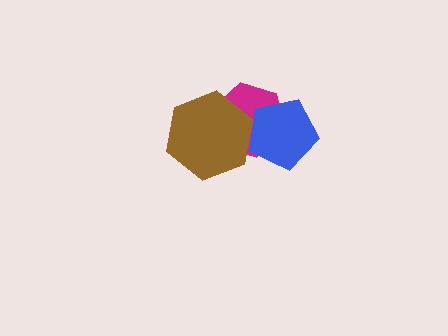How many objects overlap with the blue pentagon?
2 objects overlap with the blue pentagon.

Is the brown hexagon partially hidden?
Yes, it is partially covered by another shape.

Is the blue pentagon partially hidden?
No, no other shape covers it.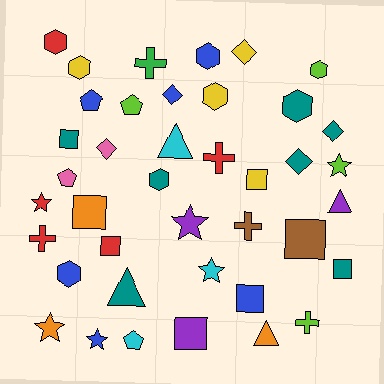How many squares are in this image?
There are 8 squares.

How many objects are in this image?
There are 40 objects.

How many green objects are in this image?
There is 1 green object.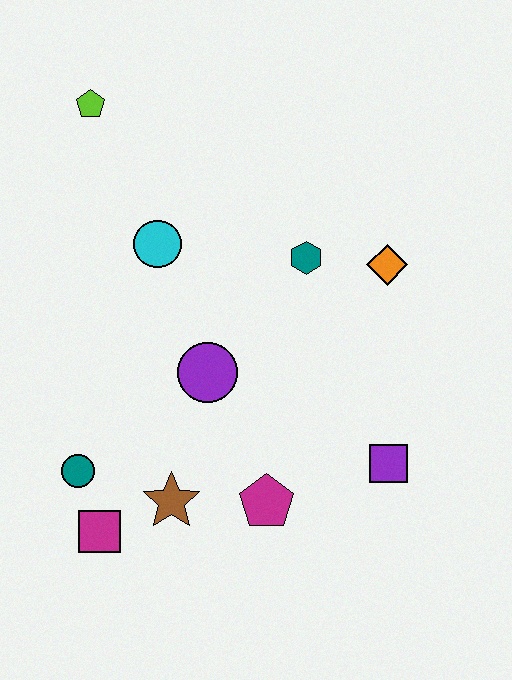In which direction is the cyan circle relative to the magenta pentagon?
The cyan circle is above the magenta pentagon.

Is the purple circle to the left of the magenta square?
No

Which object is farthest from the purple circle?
The lime pentagon is farthest from the purple circle.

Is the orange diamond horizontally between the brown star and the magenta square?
No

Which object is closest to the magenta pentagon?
The brown star is closest to the magenta pentagon.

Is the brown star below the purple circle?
Yes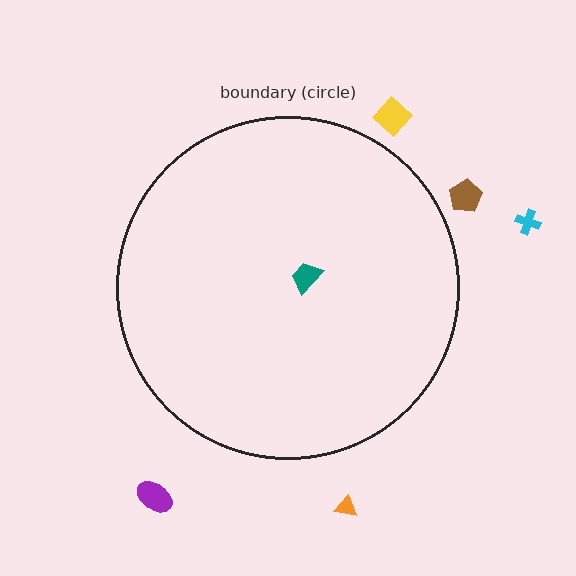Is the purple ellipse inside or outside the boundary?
Outside.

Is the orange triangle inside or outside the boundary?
Outside.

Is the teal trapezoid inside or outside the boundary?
Inside.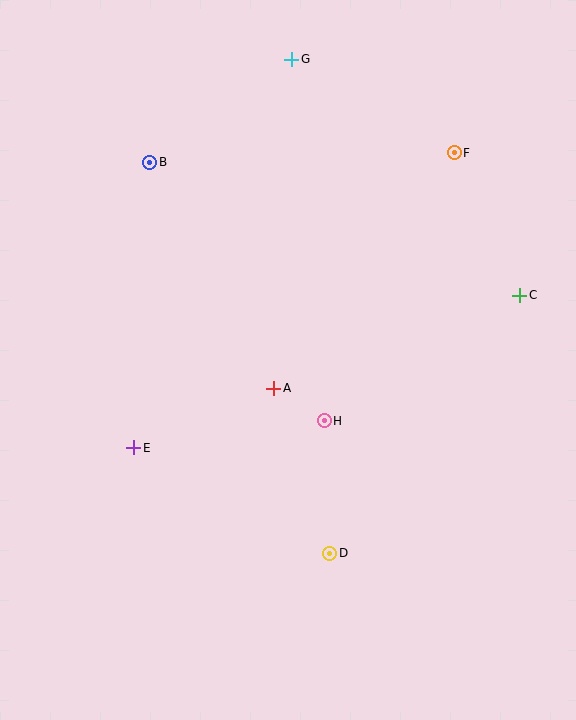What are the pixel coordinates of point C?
Point C is at (520, 295).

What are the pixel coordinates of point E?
Point E is at (134, 448).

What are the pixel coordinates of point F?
Point F is at (454, 153).